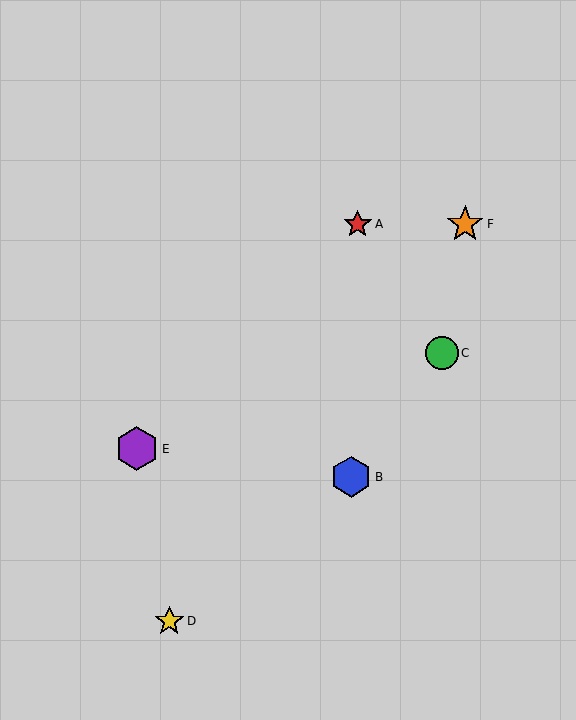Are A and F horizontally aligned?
Yes, both are at y≈224.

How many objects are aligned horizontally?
2 objects (A, F) are aligned horizontally.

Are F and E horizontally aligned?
No, F is at y≈224 and E is at y≈449.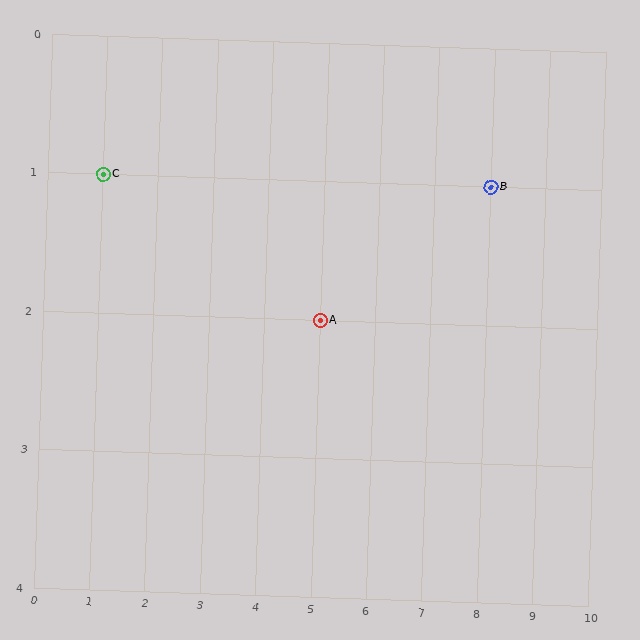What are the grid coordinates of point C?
Point C is at grid coordinates (1, 1).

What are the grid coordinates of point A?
Point A is at grid coordinates (5, 2).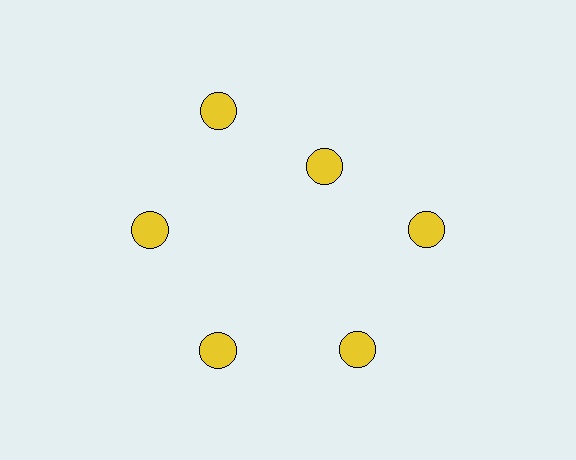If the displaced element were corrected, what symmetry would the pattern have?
It would have 6-fold rotational symmetry — the pattern would map onto itself every 60 degrees.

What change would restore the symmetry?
The symmetry would be restored by moving it outward, back onto the ring so that all 6 circles sit at equal angles and equal distance from the center.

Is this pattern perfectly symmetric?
No. The 6 yellow circles are arranged in a ring, but one element near the 1 o'clock position is pulled inward toward the center, breaking the 6-fold rotational symmetry.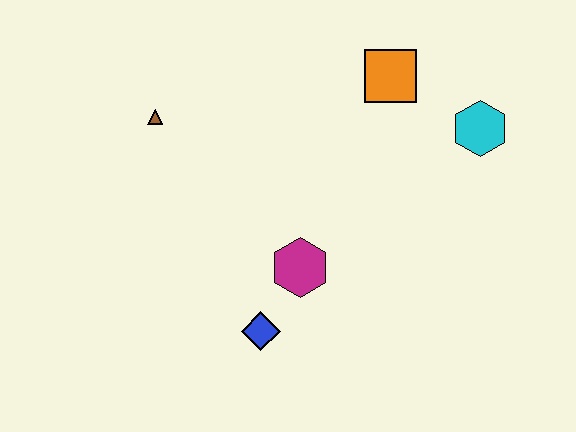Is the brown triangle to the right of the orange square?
No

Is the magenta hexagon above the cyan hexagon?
No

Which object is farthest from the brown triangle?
The cyan hexagon is farthest from the brown triangle.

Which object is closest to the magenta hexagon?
The blue diamond is closest to the magenta hexagon.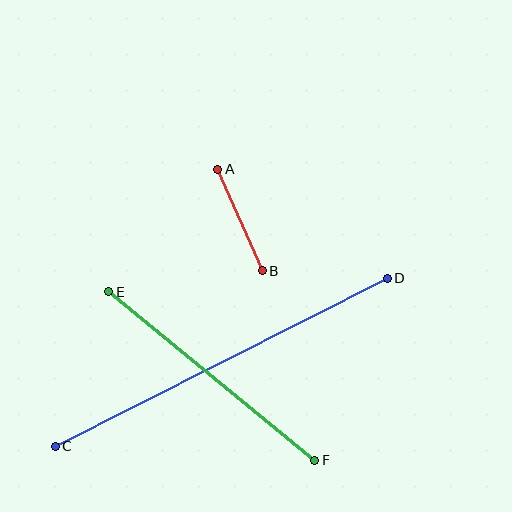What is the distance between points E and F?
The distance is approximately 266 pixels.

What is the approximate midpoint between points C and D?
The midpoint is at approximately (221, 362) pixels.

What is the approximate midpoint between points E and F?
The midpoint is at approximately (212, 376) pixels.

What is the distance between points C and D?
The distance is approximately 372 pixels.